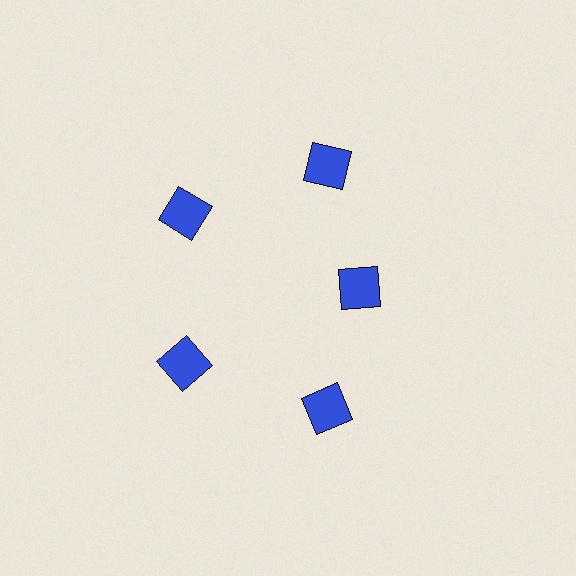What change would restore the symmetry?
The symmetry would be restored by moving it outward, back onto the ring so that all 5 squares sit at equal angles and equal distance from the center.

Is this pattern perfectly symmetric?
No. The 5 blue squares are arranged in a ring, but one element near the 3 o'clock position is pulled inward toward the center, breaking the 5-fold rotational symmetry.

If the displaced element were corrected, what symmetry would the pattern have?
It would have 5-fold rotational symmetry — the pattern would map onto itself every 72 degrees.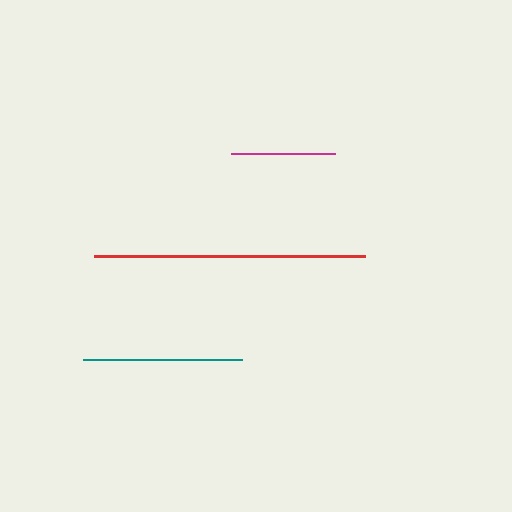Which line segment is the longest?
The red line is the longest at approximately 271 pixels.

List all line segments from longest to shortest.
From longest to shortest: red, teal, magenta.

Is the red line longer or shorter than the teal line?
The red line is longer than the teal line.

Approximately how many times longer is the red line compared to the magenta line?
The red line is approximately 2.6 times the length of the magenta line.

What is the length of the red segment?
The red segment is approximately 271 pixels long.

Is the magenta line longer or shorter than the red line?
The red line is longer than the magenta line.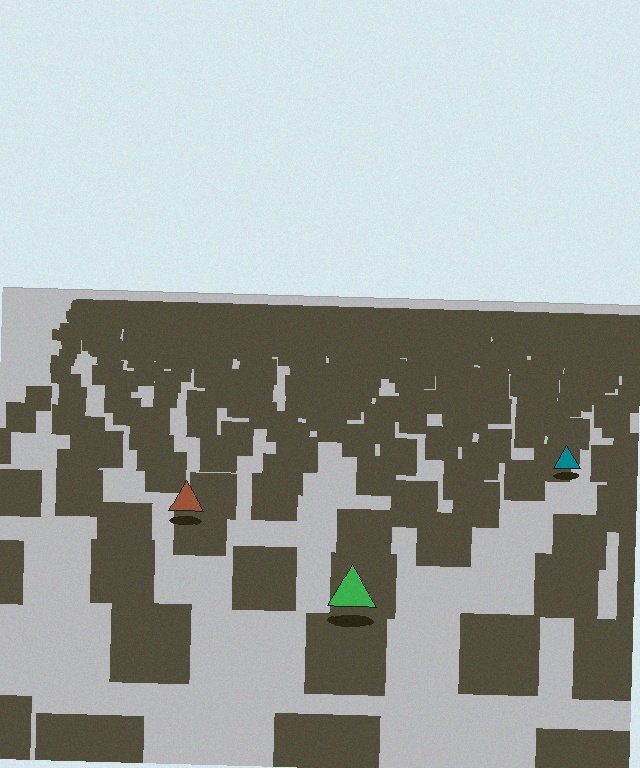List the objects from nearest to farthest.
From nearest to farthest: the green triangle, the brown triangle, the teal triangle.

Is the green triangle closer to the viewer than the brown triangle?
Yes. The green triangle is closer — you can tell from the texture gradient: the ground texture is coarser near it.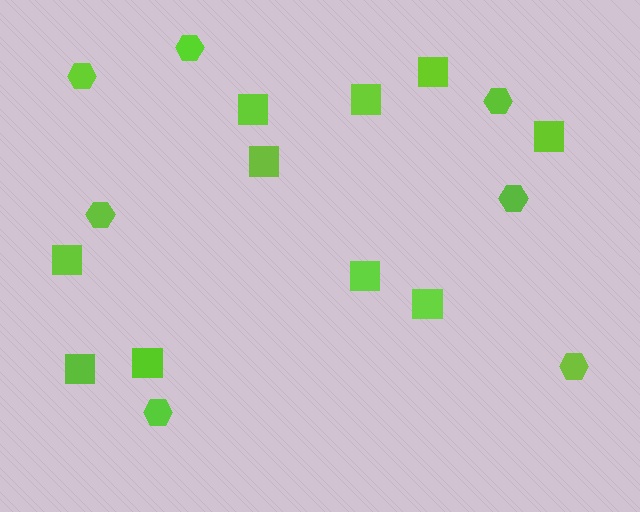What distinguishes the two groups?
There are 2 groups: one group of squares (10) and one group of hexagons (7).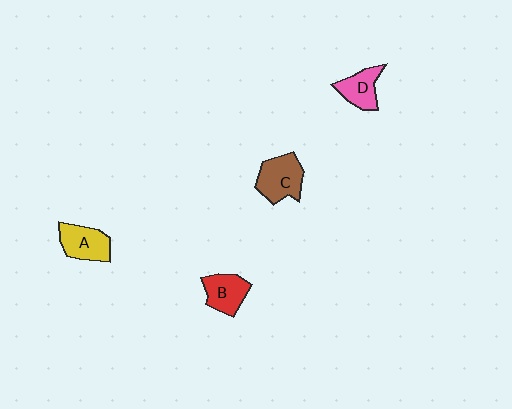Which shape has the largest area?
Shape C (brown).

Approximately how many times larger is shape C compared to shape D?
Approximately 1.4 times.